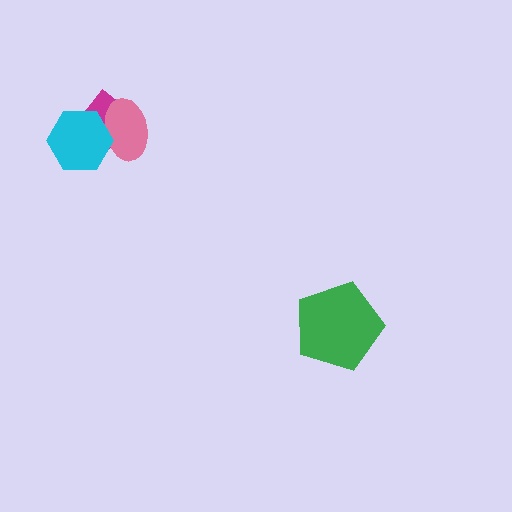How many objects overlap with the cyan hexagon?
2 objects overlap with the cyan hexagon.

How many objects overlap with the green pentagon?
0 objects overlap with the green pentagon.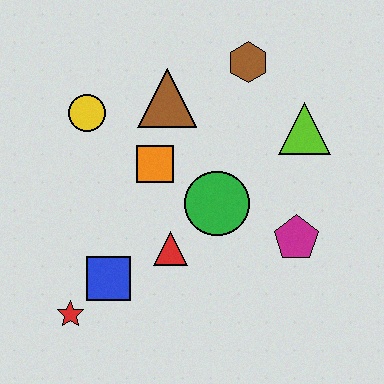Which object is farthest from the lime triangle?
The red star is farthest from the lime triangle.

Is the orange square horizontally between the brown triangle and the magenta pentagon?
No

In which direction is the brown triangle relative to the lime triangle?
The brown triangle is to the left of the lime triangle.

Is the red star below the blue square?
Yes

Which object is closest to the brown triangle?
The orange square is closest to the brown triangle.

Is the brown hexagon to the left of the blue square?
No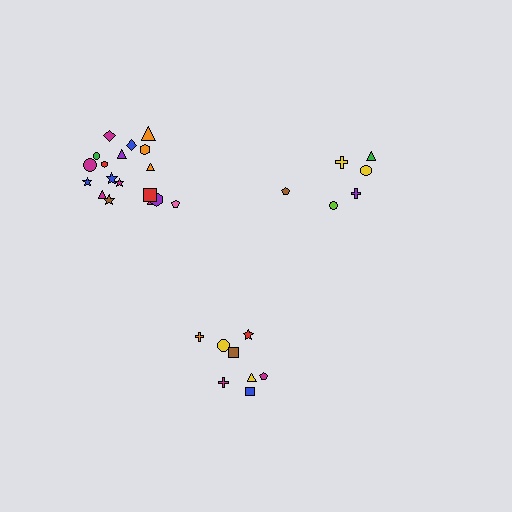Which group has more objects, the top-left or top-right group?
The top-left group.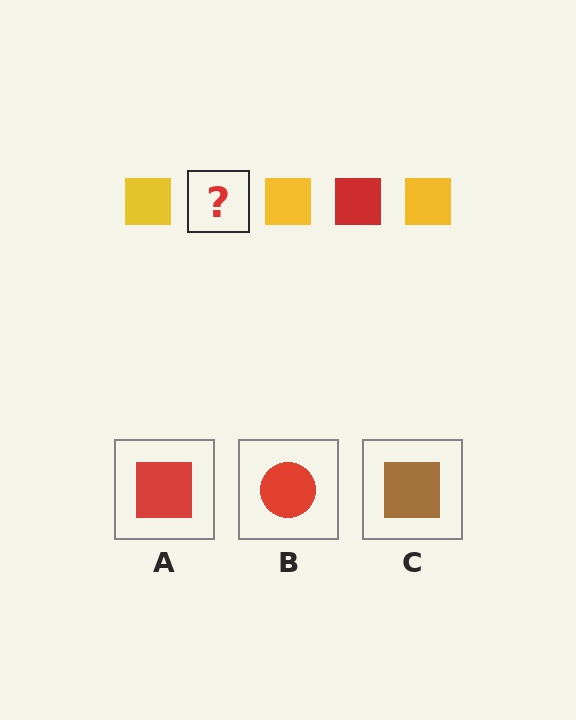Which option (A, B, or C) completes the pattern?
A.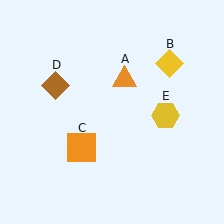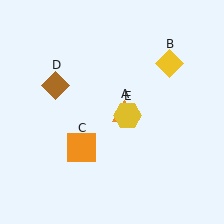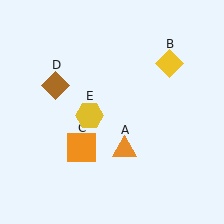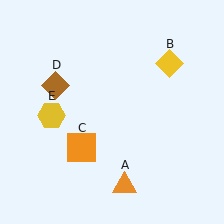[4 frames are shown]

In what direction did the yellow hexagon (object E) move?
The yellow hexagon (object E) moved left.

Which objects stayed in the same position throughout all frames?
Yellow diamond (object B) and orange square (object C) and brown diamond (object D) remained stationary.